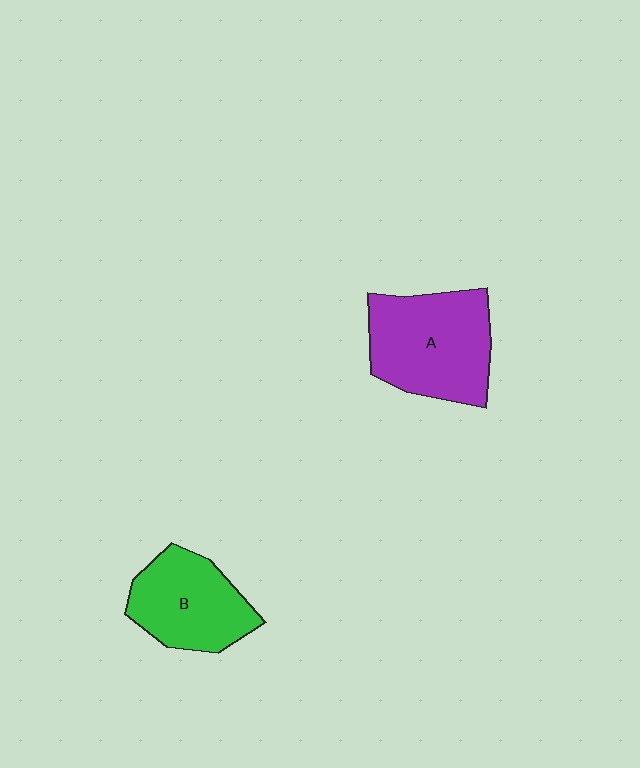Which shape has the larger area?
Shape A (purple).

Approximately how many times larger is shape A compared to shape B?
Approximately 1.3 times.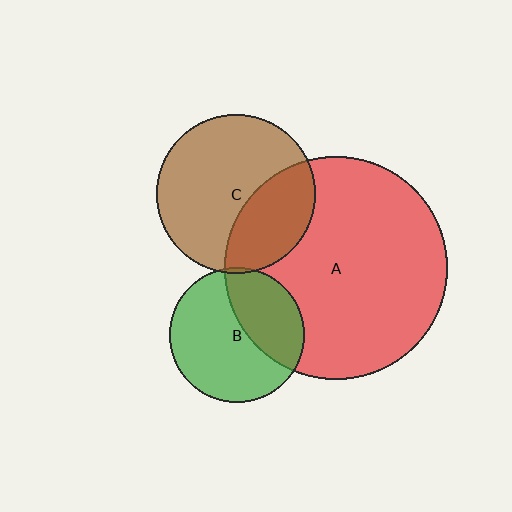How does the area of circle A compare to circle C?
Approximately 2.0 times.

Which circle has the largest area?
Circle A (red).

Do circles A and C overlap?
Yes.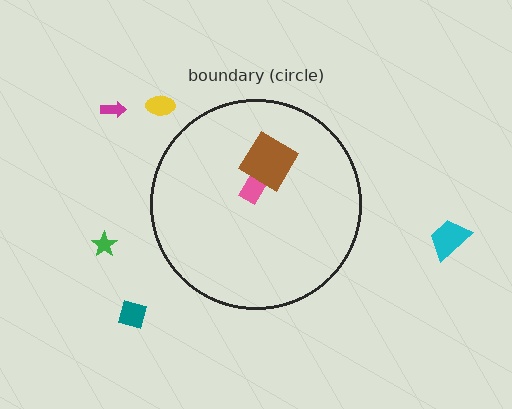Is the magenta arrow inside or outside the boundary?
Outside.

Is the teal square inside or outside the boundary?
Outside.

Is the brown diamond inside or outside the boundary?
Inside.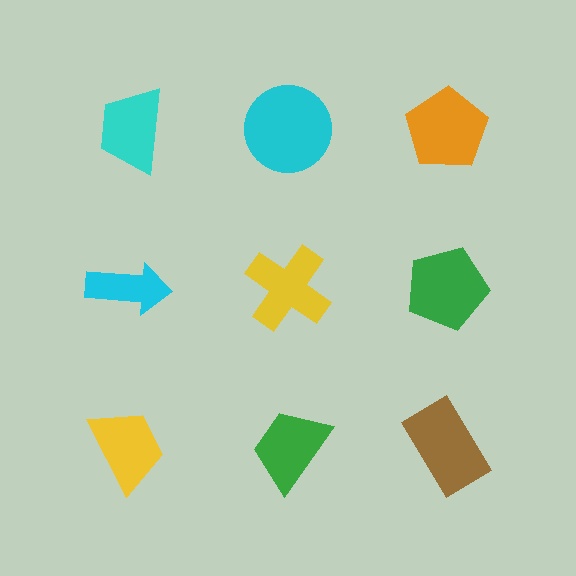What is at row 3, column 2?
A green trapezoid.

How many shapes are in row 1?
3 shapes.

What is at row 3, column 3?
A brown rectangle.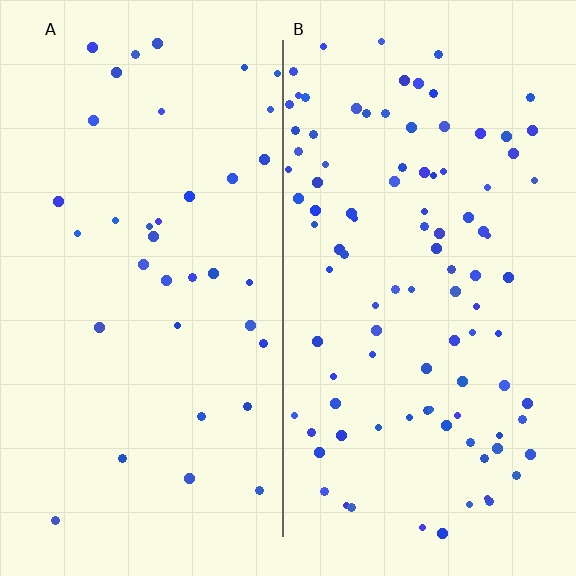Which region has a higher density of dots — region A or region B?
B (the right).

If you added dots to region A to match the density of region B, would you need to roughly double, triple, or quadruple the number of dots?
Approximately triple.